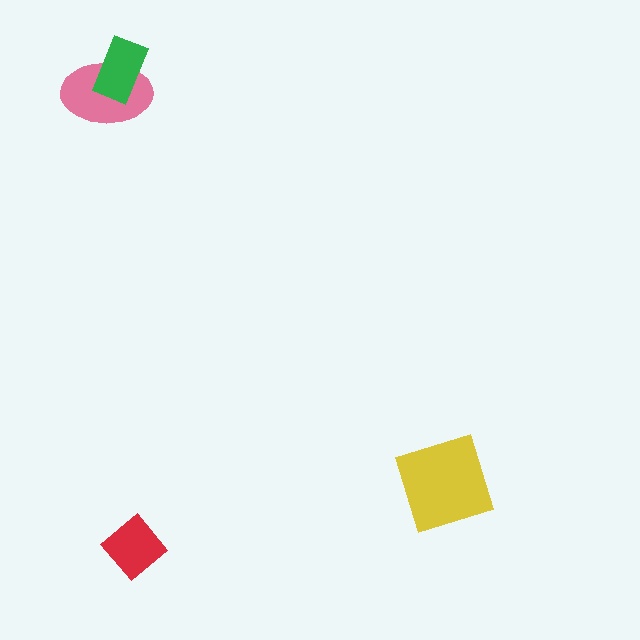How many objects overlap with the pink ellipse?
1 object overlaps with the pink ellipse.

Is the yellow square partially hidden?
No, no other shape covers it.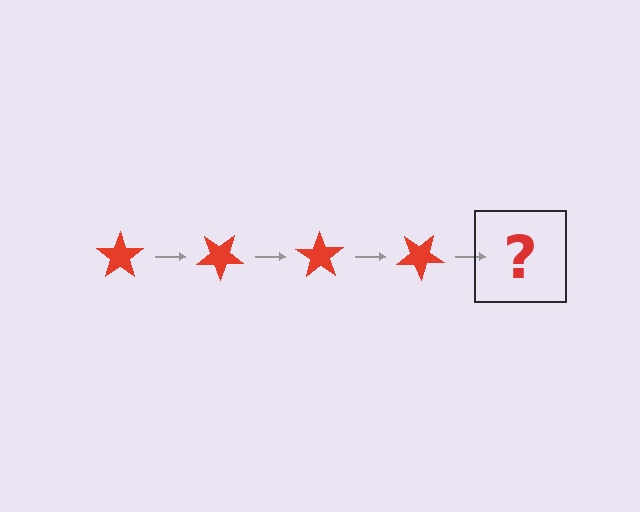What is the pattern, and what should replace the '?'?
The pattern is that the star rotates 35 degrees each step. The '?' should be a red star rotated 140 degrees.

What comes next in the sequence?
The next element should be a red star rotated 140 degrees.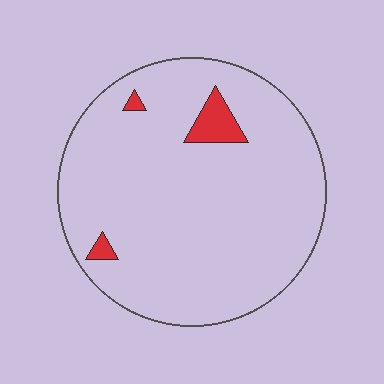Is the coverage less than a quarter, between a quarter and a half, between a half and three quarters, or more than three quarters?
Less than a quarter.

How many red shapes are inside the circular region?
3.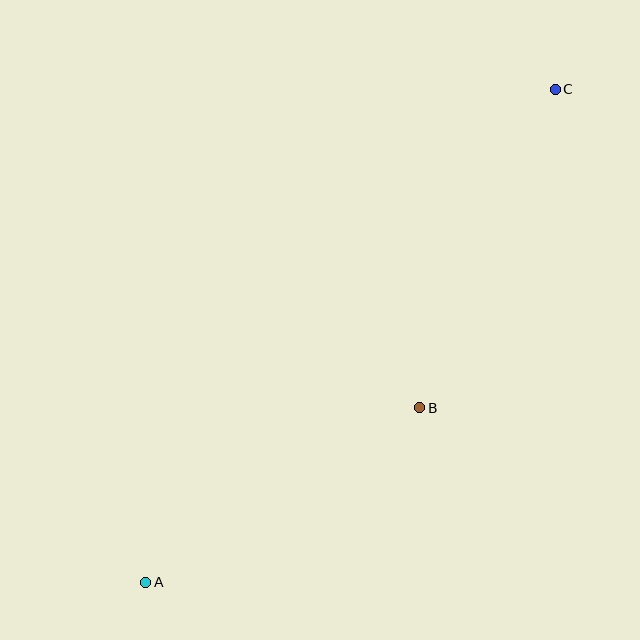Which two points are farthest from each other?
Points A and C are farthest from each other.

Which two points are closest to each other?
Points A and B are closest to each other.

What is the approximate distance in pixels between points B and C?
The distance between B and C is approximately 346 pixels.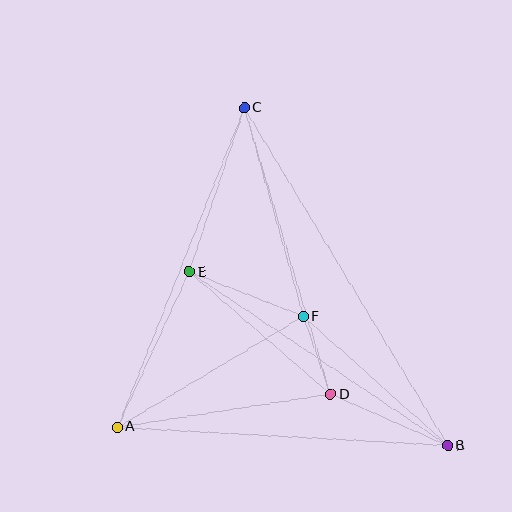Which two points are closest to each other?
Points D and F are closest to each other.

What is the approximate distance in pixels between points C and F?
The distance between C and F is approximately 217 pixels.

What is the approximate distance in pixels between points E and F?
The distance between E and F is approximately 122 pixels.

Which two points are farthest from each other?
Points B and C are farthest from each other.